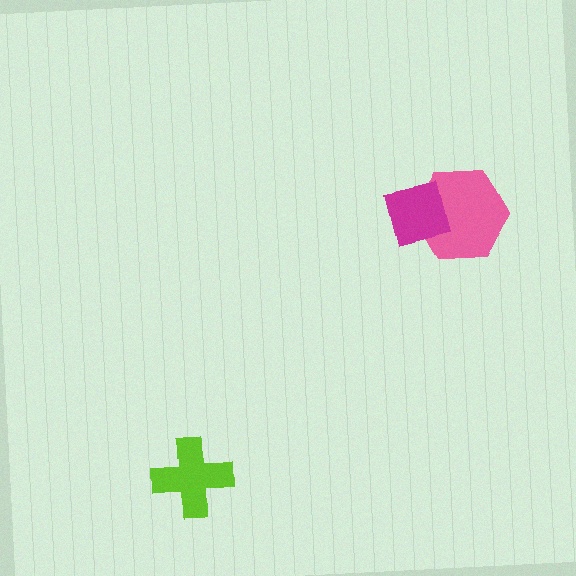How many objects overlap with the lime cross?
0 objects overlap with the lime cross.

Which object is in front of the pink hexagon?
The magenta square is in front of the pink hexagon.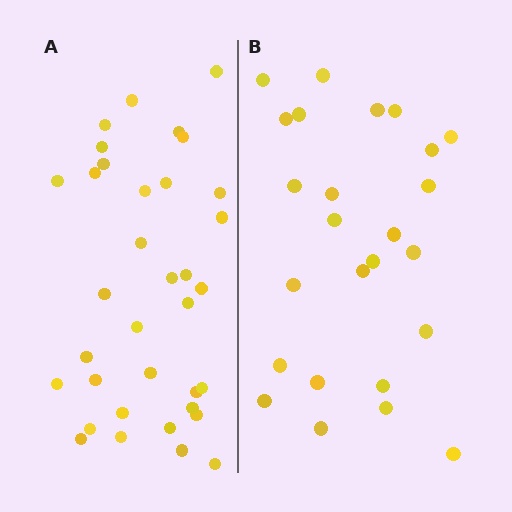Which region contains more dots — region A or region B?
Region A (the left region) has more dots.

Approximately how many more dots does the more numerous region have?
Region A has roughly 10 or so more dots than region B.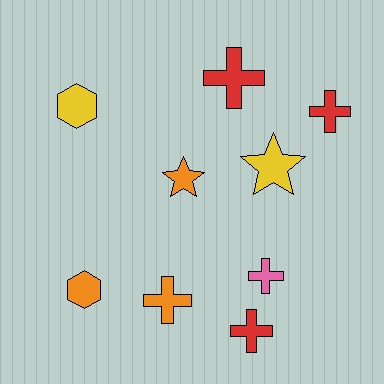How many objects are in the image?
There are 9 objects.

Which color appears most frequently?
Red, with 3 objects.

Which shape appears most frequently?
Cross, with 5 objects.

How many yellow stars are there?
There is 1 yellow star.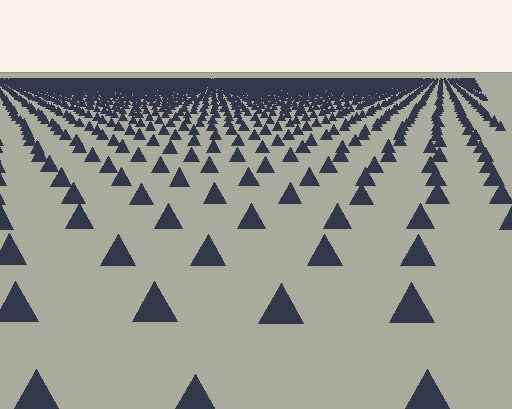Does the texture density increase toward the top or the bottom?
Density increases toward the top.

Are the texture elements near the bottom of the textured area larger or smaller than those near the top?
Larger. Near the bottom, elements are closer to the viewer and appear at a bigger on-screen size.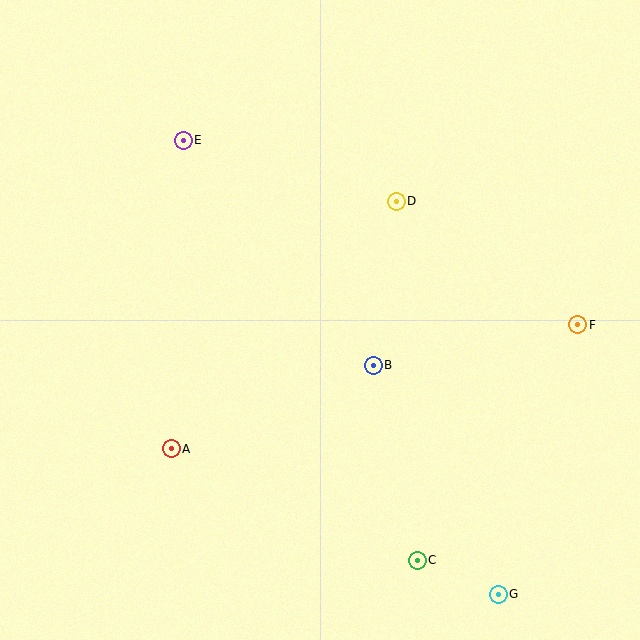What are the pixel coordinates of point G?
Point G is at (498, 594).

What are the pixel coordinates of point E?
Point E is at (183, 140).